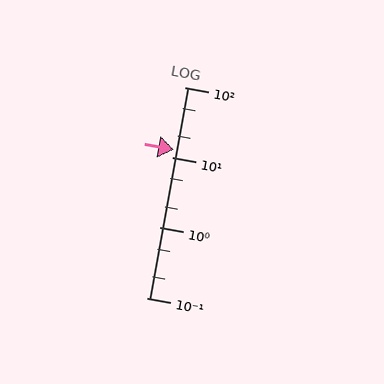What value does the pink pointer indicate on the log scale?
The pointer indicates approximately 13.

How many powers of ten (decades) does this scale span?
The scale spans 3 decades, from 0.1 to 100.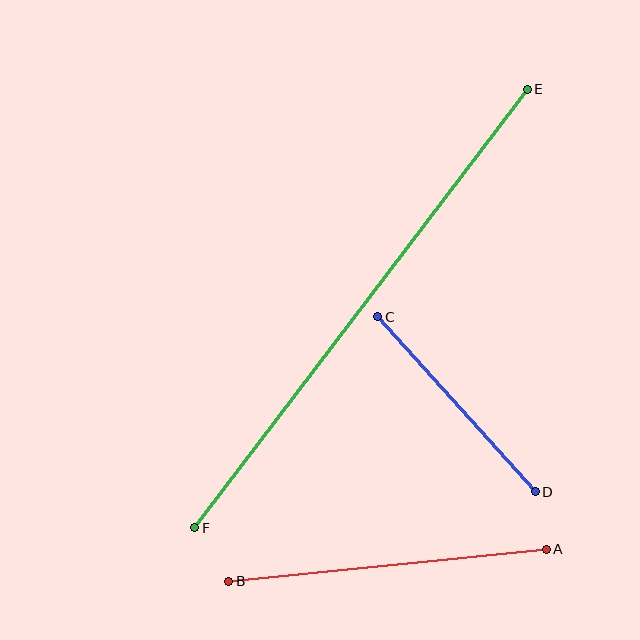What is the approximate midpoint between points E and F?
The midpoint is at approximately (361, 309) pixels.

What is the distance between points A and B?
The distance is approximately 319 pixels.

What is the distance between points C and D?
The distance is approximately 236 pixels.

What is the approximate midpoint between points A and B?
The midpoint is at approximately (388, 565) pixels.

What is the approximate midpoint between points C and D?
The midpoint is at approximately (457, 404) pixels.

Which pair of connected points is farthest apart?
Points E and F are farthest apart.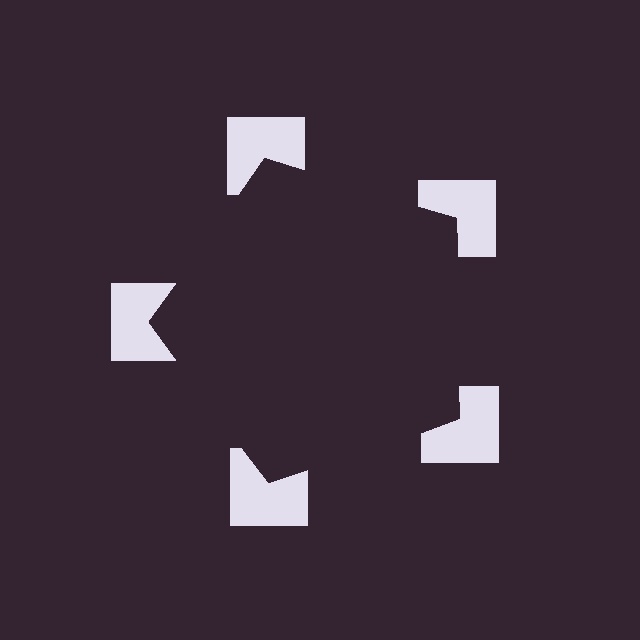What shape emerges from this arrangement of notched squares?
An illusory pentagon — its edges are inferred from the aligned wedge cuts in the notched squares, not physically drawn.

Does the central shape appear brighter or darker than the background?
It typically appears slightly darker than the background, even though no actual brightness change is drawn.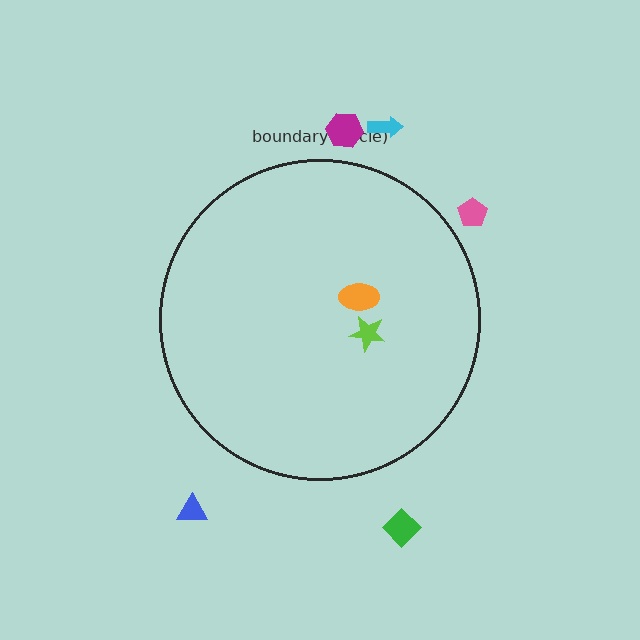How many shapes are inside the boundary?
2 inside, 5 outside.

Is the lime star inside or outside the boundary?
Inside.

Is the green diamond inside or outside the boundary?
Outside.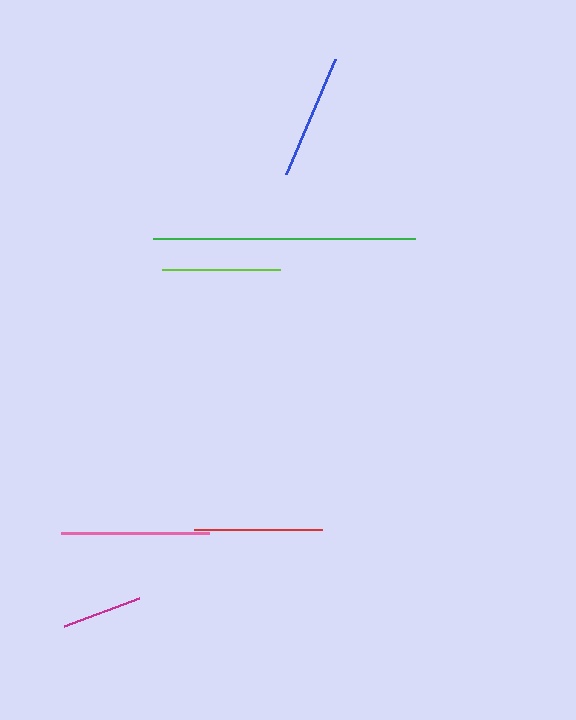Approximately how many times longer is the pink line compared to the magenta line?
The pink line is approximately 1.9 times the length of the magenta line.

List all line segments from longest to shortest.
From longest to shortest: green, pink, red, blue, lime, magenta.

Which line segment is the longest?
The green line is the longest at approximately 263 pixels.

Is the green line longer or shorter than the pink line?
The green line is longer than the pink line.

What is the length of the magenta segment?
The magenta segment is approximately 80 pixels long.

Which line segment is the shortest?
The magenta line is the shortest at approximately 80 pixels.